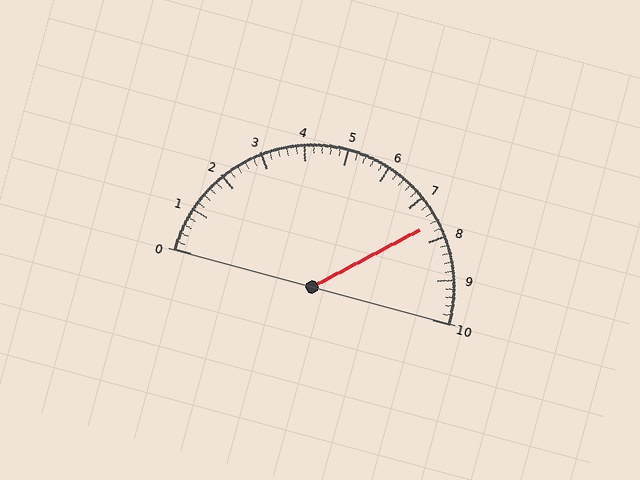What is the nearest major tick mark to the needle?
The nearest major tick mark is 8.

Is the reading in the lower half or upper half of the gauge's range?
The reading is in the upper half of the range (0 to 10).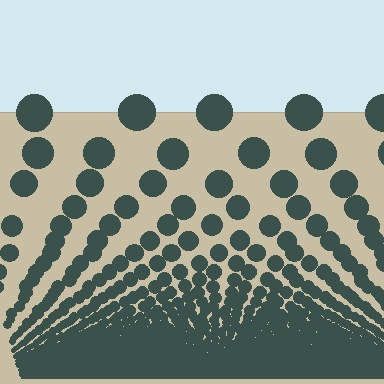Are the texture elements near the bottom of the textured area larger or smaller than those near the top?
Smaller. The gradient is inverted — elements near the bottom are smaller and denser.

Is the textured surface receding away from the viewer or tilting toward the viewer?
The surface appears to tilt toward the viewer. Texture elements get larger and sparser toward the top.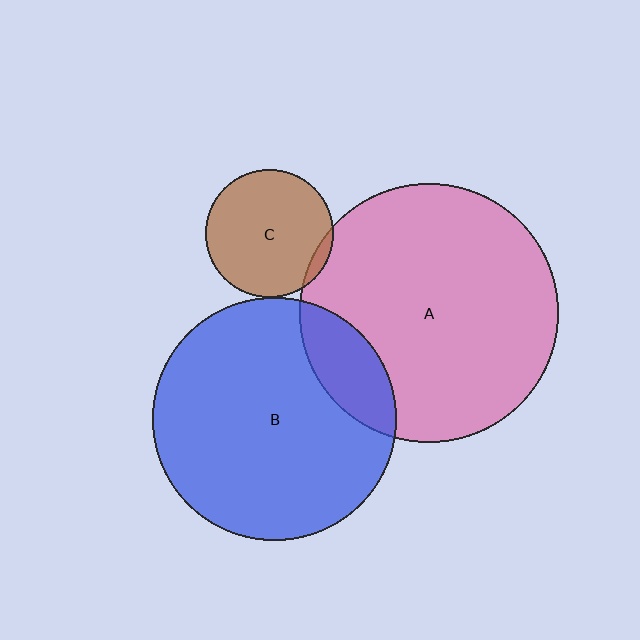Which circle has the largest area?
Circle A (pink).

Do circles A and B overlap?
Yes.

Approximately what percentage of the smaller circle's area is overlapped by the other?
Approximately 15%.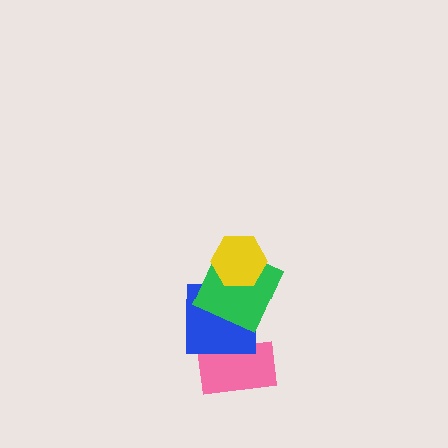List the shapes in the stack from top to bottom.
From top to bottom: the yellow hexagon, the green square, the blue square, the pink rectangle.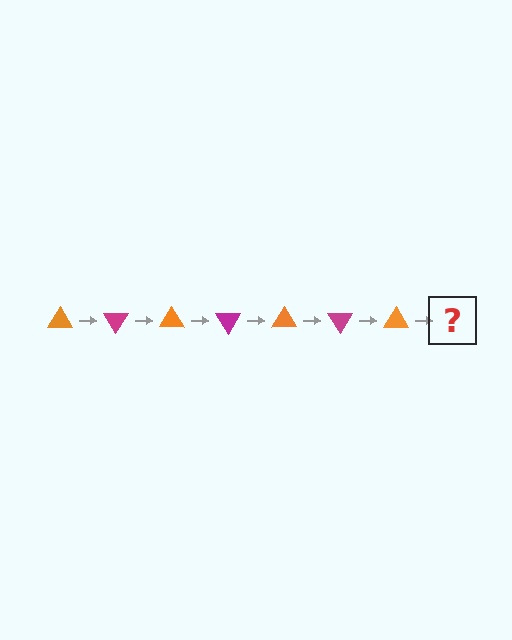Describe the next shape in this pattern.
It should be a magenta triangle, rotated 420 degrees from the start.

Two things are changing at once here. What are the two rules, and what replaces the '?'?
The two rules are that it rotates 60 degrees each step and the color cycles through orange and magenta. The '?' should be a magenta triangle, rotated 420 degrees from the start.